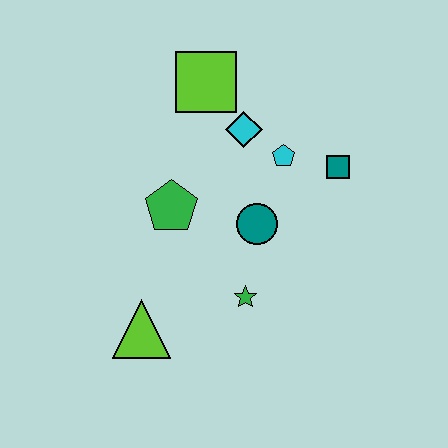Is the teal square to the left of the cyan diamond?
No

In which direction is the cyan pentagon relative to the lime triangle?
The cyan pentagon is above the lime triangle.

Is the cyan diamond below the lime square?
Yes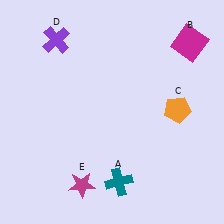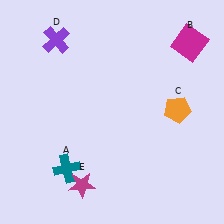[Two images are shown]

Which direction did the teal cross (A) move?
The teal cross (A) moved left.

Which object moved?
The teal cross (A) moved left.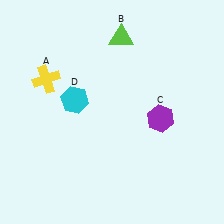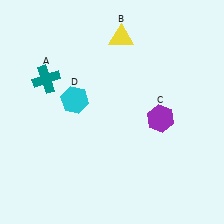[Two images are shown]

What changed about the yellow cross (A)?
In Image 1, A is yellow. In Image 2, it changed to teal.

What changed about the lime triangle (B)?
In Image 1, B is lime. In Image 2, it changed to yellow.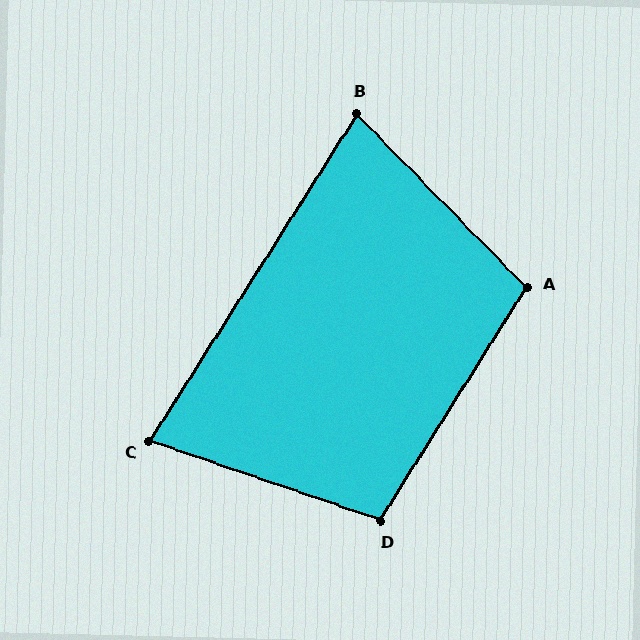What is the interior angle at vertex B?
Approximately 77 degrees (acute).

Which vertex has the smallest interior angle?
C, at approximately 77 degrees.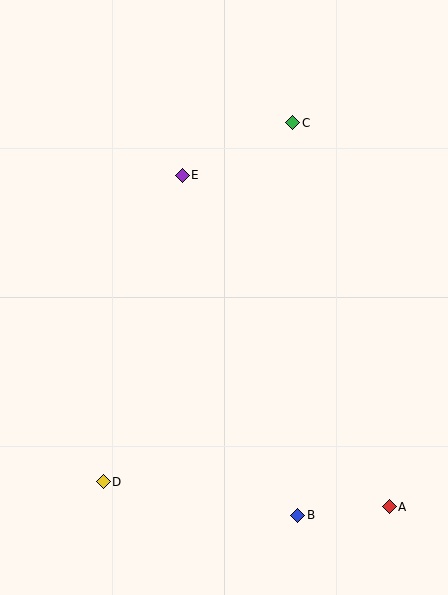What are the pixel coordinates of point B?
Point B is at (298, 516).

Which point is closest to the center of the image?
Point E at (182, 175) is closest to the center.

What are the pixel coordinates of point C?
Point C is at (293, 123).